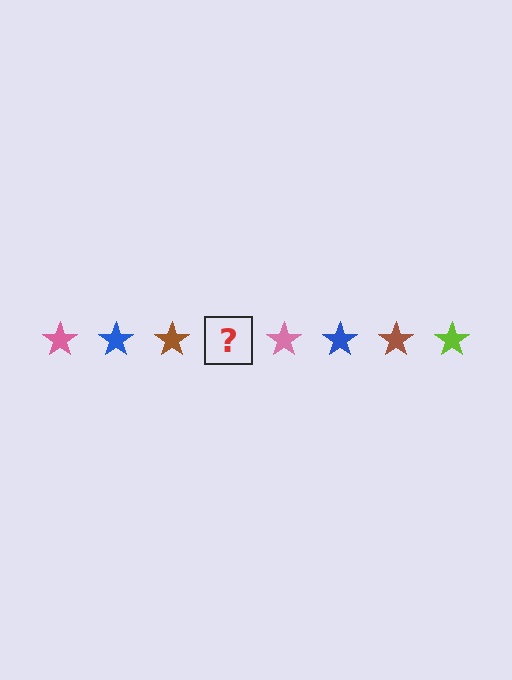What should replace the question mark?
The question mark should be replaced with a lime star.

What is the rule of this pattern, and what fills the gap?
The rule is that the pattern cycles through pink, blue, brown, lime stars. The gap should be filled with a lime star.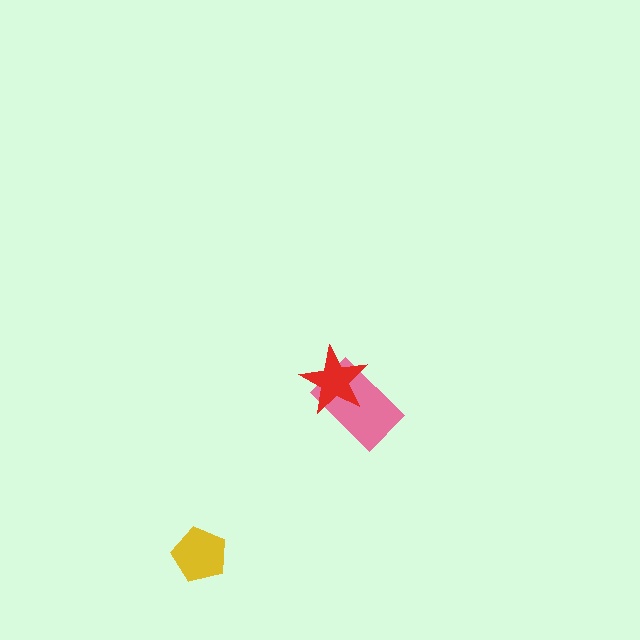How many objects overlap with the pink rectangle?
1 object overlaps with the pink rectangle.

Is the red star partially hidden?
No, no other shape covers it.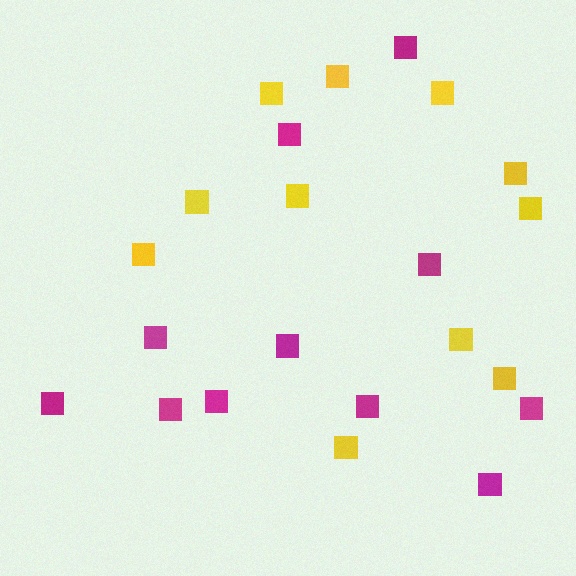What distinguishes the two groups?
There are 2 groups: one group of yellow squares (11) and one group of magenta squares (11).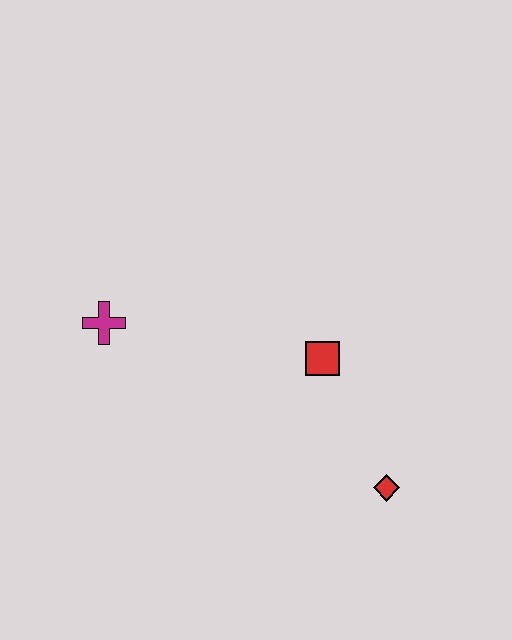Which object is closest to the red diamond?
The red square is closest to the red diamond.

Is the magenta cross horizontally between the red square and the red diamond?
No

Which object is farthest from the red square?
The magenta cross is farthest from the red square.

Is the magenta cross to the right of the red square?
No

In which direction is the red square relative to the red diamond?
The red square is above the red diamond.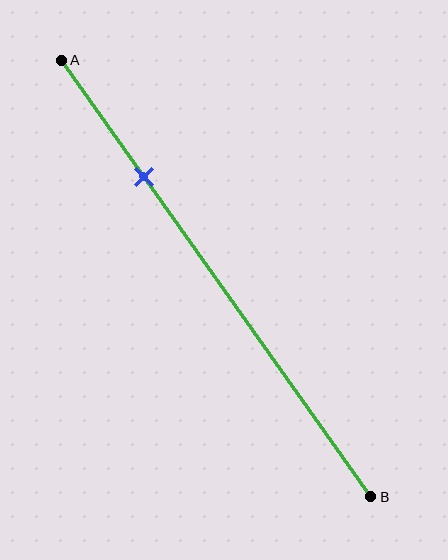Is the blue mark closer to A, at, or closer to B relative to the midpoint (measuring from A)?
The blue mark is closer to point A than the midpoint of segment AB.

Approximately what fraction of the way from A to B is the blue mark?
The blue mark is approximately 25% of the way from A to B.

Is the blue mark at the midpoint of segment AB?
No, the mark is at about 25% from A, not at the 50% midpoint.